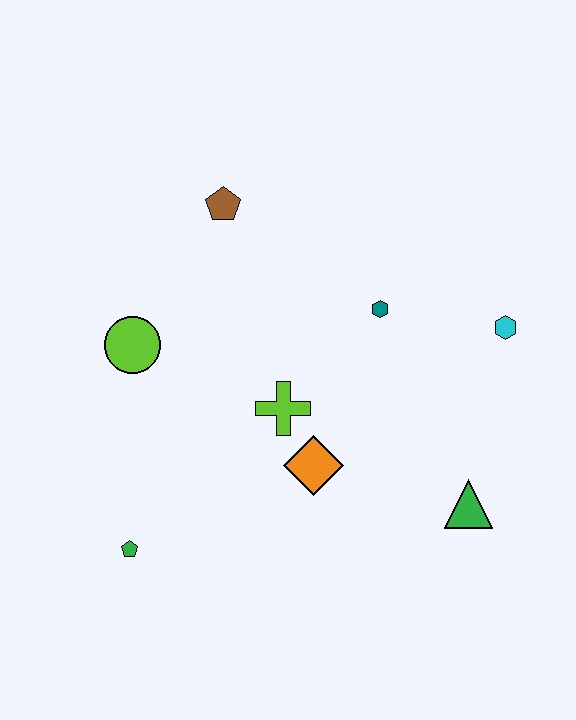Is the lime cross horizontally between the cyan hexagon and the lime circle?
Yes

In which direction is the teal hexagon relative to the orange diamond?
The teal hexagon is above the orange diamond.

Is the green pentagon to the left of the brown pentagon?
Yes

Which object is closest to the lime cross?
The orange diamond is closest to the lime cross.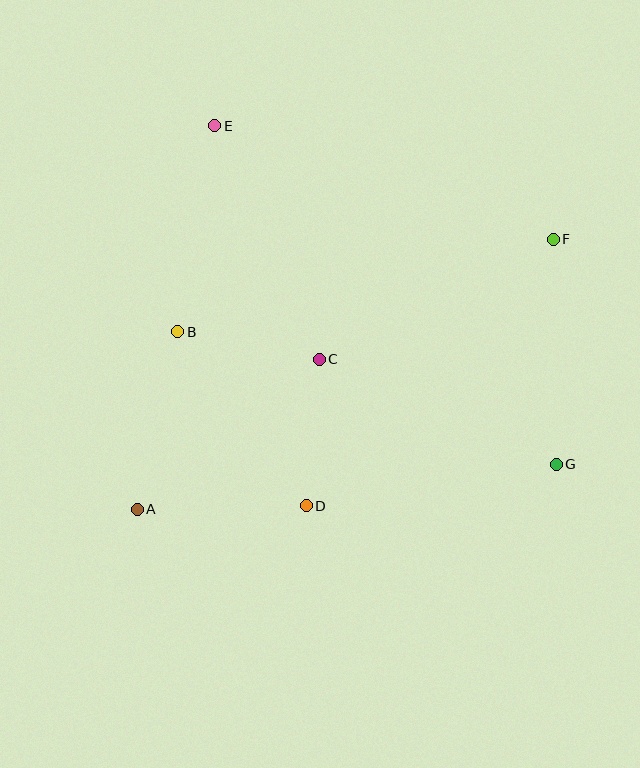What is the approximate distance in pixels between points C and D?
The distance between C and D is approximately 147 pixels.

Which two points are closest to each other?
Points B and C are closest to each other.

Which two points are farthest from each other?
Points A and F are farthest from each other.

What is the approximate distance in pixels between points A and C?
The distance between A and C is approximately 236 pixels.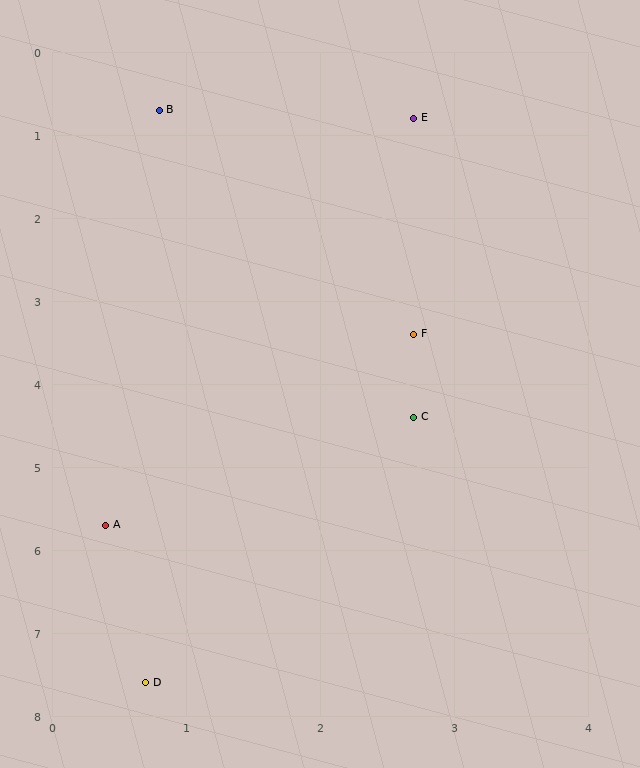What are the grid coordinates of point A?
Point A is at approximately (0.4, 5.7).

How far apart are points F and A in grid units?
Points F and A are about 3.3 grid units apart.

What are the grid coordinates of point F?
Point F is at approximately (2.7, 3.4).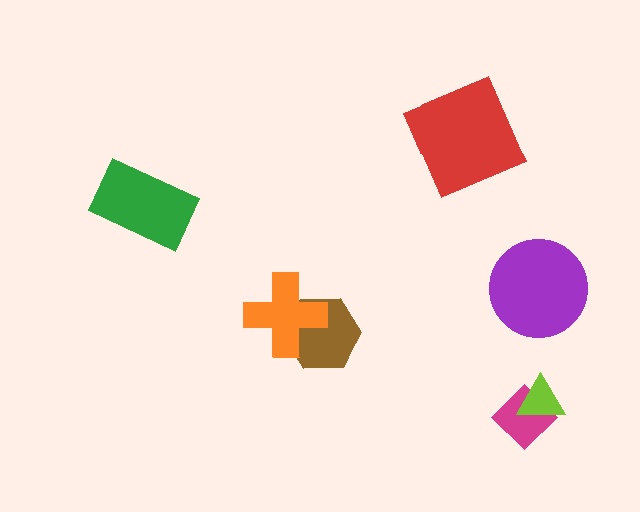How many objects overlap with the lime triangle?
1 object overlaps with the lime triangle.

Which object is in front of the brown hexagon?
The orange cross is in front of the brown hexagon.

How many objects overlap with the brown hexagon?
1 object overlaps with the brown hexagon.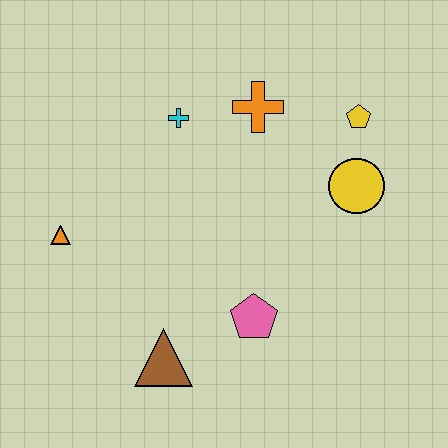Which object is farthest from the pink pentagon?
The yellow pentagon is farthest from the pink pentagon.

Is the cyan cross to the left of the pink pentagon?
Yes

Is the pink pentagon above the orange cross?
No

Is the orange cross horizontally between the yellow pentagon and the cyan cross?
Yes